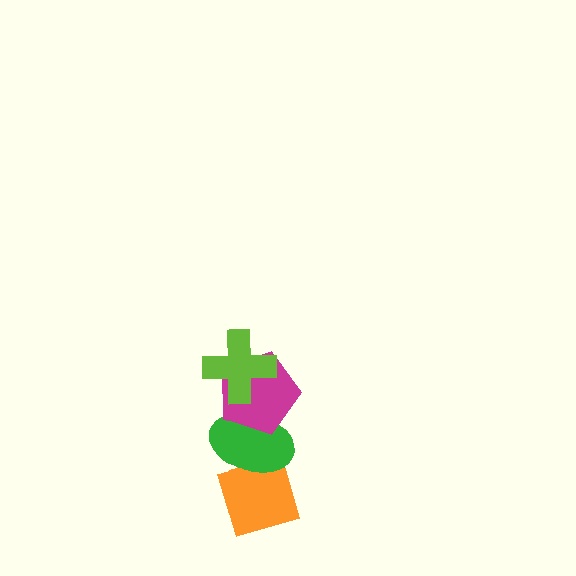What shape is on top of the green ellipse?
The magenta pentagon is on top of the green ellipse.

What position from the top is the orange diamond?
The orange diamond is 4th from the top.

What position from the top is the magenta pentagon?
The magenta pentagon is 2nd from the top.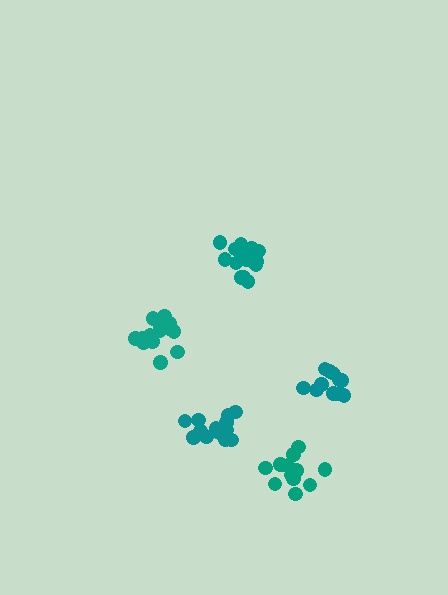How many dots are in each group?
Group 1: 14 dots, Group 2: 13 dots, Group 3: 18 dots, Group 4: 14 dots, Group 5: 14 dots (73 total).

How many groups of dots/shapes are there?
There are 5 groups.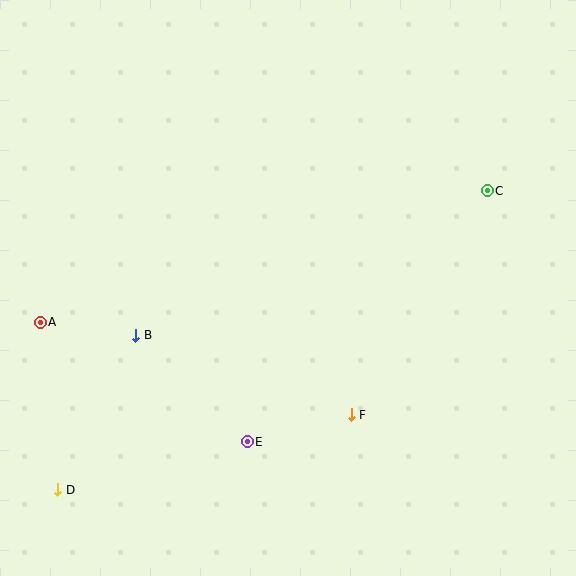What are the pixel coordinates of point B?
Point B is at (136, 335).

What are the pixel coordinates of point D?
Point D is at (58, 490).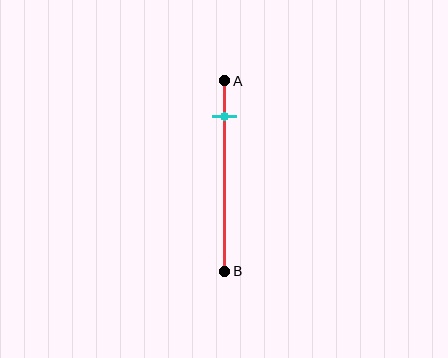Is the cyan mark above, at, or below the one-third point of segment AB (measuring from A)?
The cyan mark is above the one-third point of segment AB.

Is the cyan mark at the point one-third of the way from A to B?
No, the mark is at about 20% from A, not at the 33% one-third point.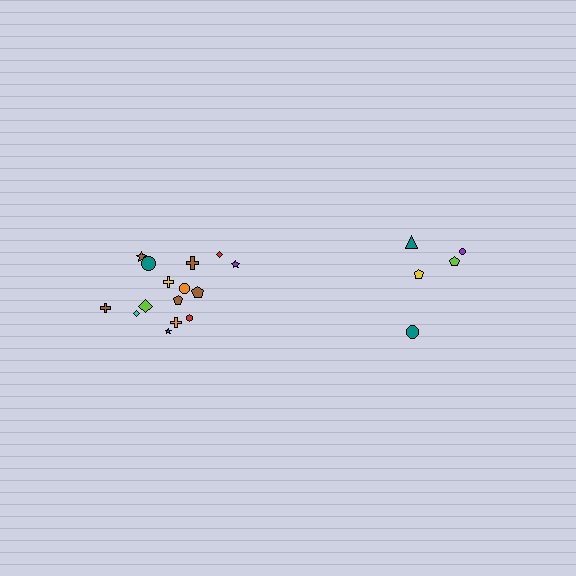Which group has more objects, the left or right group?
The left group.